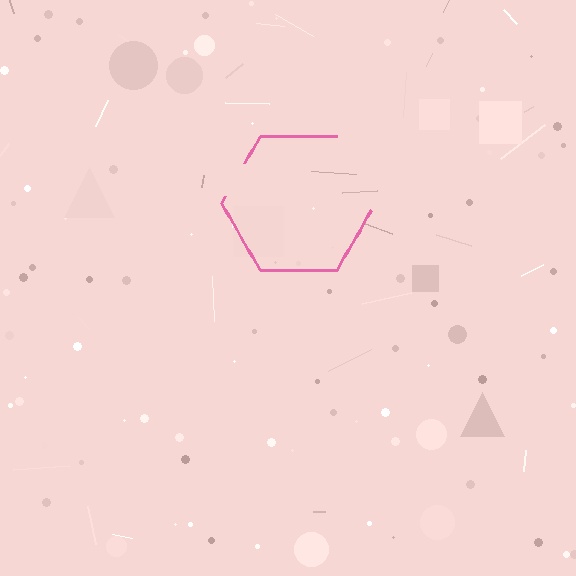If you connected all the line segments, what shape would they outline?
They would outline a hexagon.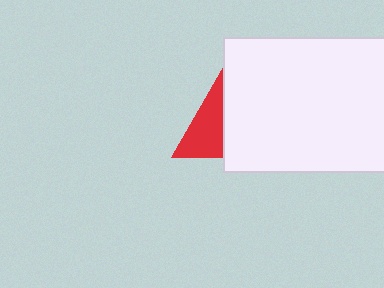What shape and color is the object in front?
The object in front is a white rectangle.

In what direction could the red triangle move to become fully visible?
The red triangle could move left. That would shift it out from behind the white rectangle entirely.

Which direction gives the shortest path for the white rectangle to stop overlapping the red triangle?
Moving right gives the shortest separation.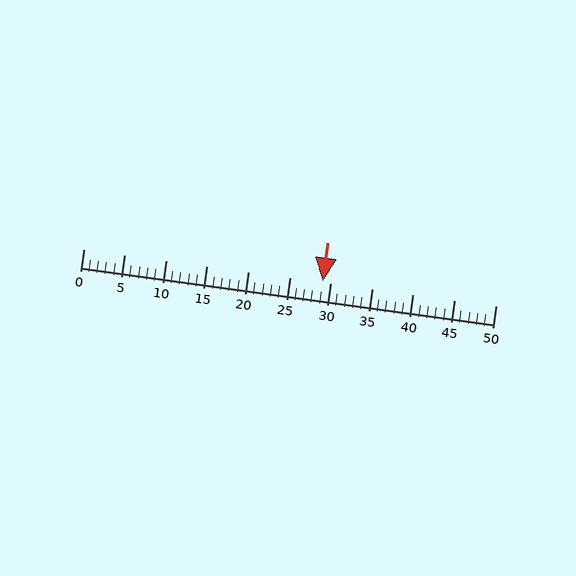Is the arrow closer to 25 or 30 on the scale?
The arrow is closer to 30.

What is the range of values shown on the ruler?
The ruler shows values from 0 to 50.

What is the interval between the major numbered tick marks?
The major tick marks are spaced 5 units apart.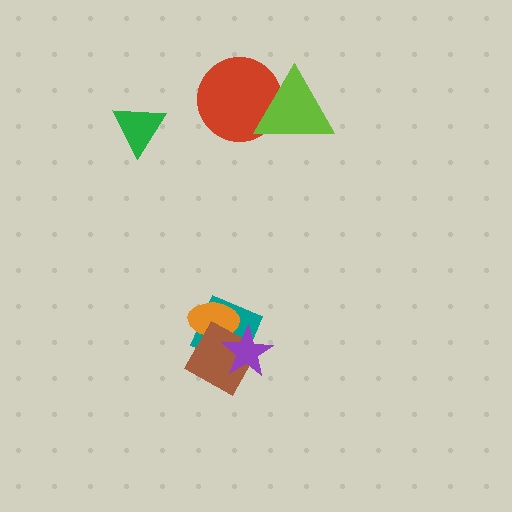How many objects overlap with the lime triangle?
1 object overlaps with the lime triangle.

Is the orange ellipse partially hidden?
Yes, it is partially covered by another shape.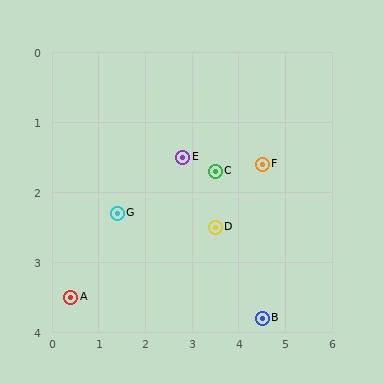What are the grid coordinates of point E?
Point E is at approximately (2.8, 1.5).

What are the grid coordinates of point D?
Point D is at approximately (3.5, 2.5).